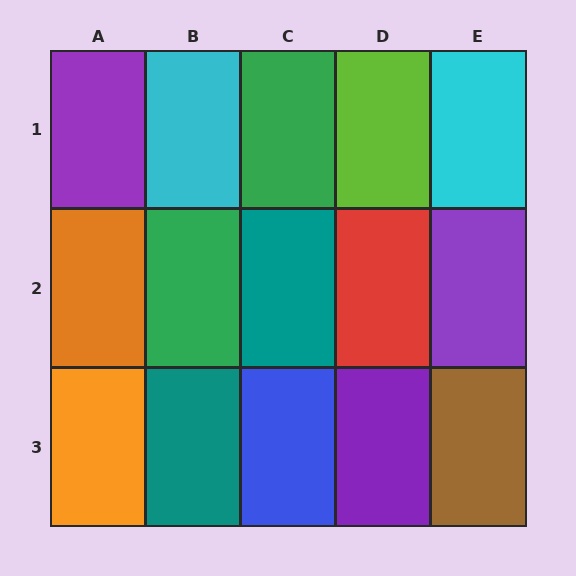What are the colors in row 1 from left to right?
Purple, cyan, green, lime, cyan.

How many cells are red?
1 cell is red.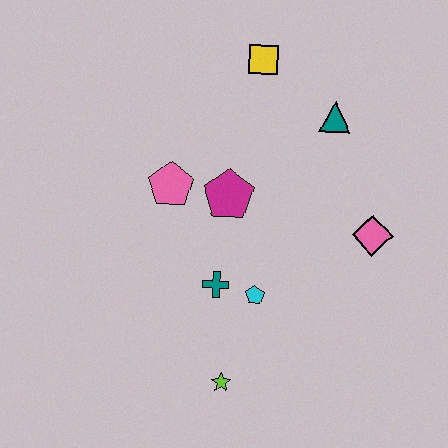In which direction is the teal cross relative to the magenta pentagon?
The teal cross is below the magenta pentagon.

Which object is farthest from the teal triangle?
The lime star is farthest from the teal triangle.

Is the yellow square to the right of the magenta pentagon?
Yes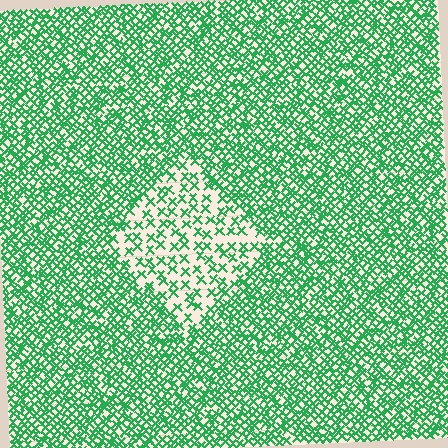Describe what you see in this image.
The image contains small green elements arranged at two different densities. A diamond-shaped region is visible where the elements are less densely packed than the surrounding area.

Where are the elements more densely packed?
The elements are more densely packed outside the diamond boundary.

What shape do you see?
I see a diamond.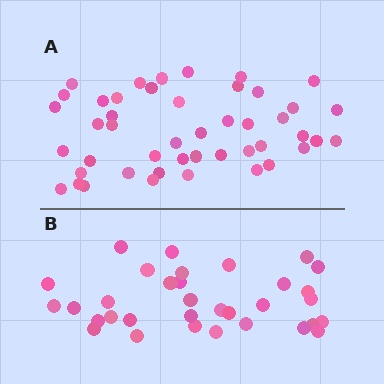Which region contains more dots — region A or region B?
Region A (the top region) has more dots.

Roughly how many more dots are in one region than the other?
Region A has approximately 15 more dots than region B.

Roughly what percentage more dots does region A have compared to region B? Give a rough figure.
About 40% more.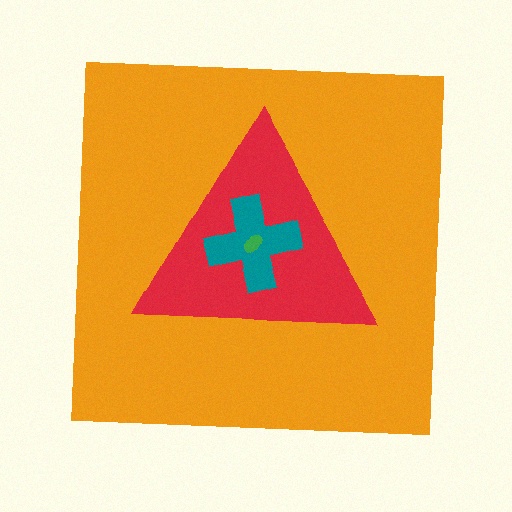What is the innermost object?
The green ellipse.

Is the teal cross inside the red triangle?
Yes.